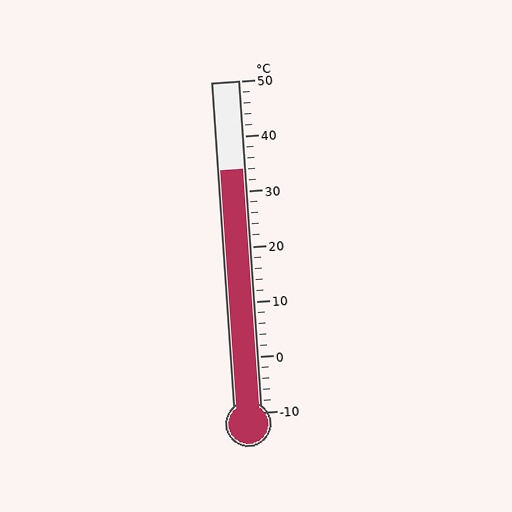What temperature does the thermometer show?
The thermometer shows approximately 34°C.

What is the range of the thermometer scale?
The thermometer scale ranges from -10°C to 50°C.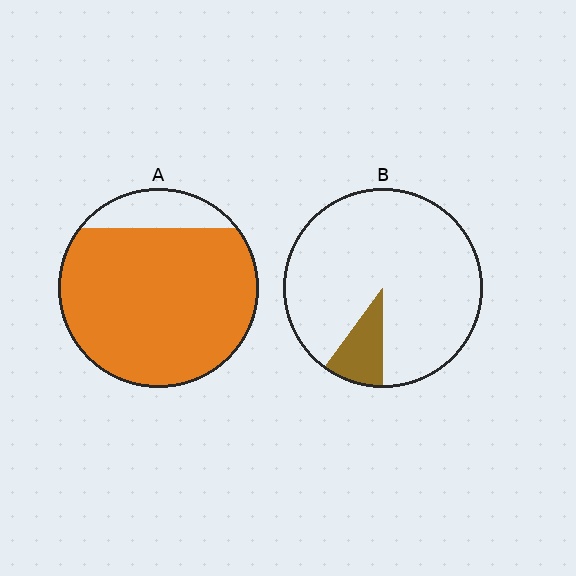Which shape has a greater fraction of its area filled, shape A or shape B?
Shape A.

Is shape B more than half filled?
No.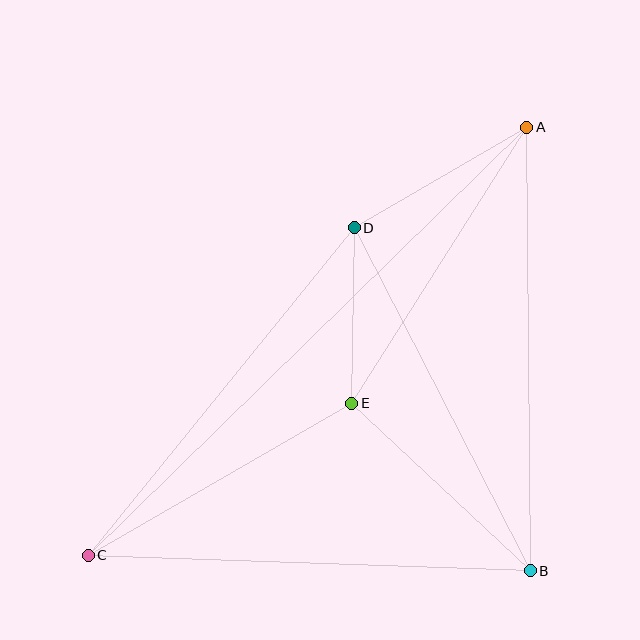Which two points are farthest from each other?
Points A and C are farthest from each other.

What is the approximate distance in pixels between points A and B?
The distance between A and B is approximately 444 pixels.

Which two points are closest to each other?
Points D and E are closest to each other.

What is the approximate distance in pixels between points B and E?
The distance between B and E is approximately 245 pixels.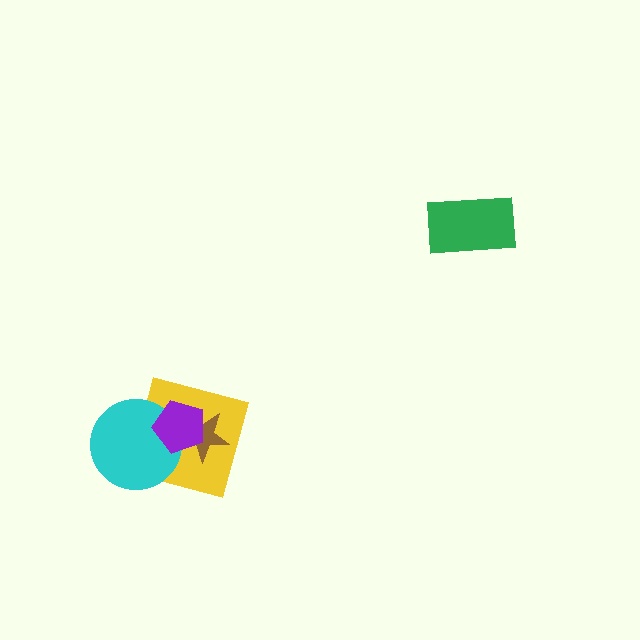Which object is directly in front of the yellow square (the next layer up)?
The cyan circle is directly in front of the yellow square.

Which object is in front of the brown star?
The purple pentagon is in front of the brown star.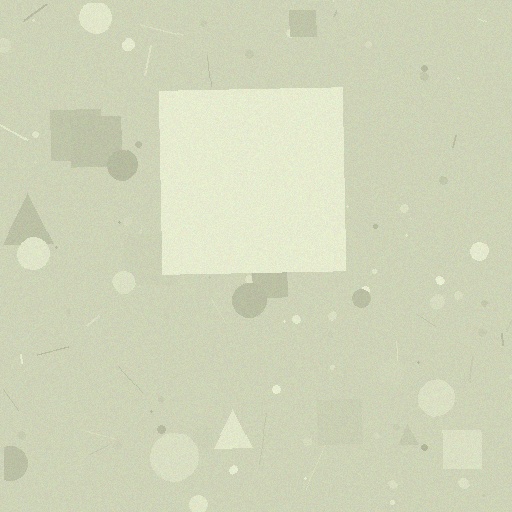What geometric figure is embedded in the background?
A square is embedded in the background.